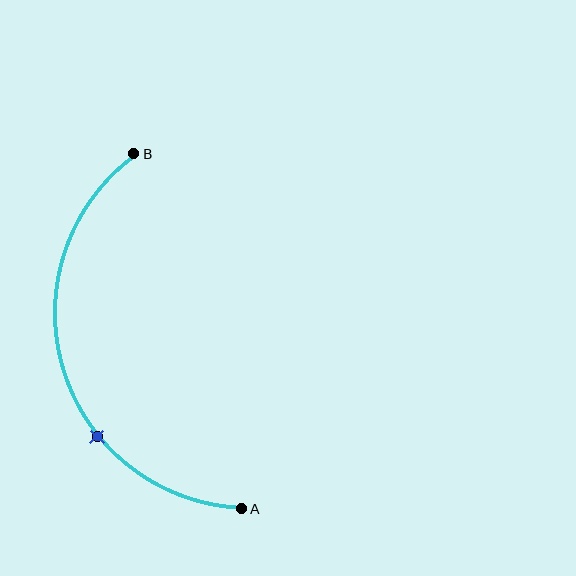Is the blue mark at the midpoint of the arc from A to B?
No. The blue mark lies on the arc but is closer to endpoint A. The arc midpoint would be at the point on the curve equidistant along the arc from both A and B.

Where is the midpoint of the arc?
The arc midpoint is the point on the curve farthest from the straight line joining A and B. It sits to the left of that line.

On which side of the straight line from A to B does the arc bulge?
The arc bulges to the left of the straight line connecting A and B.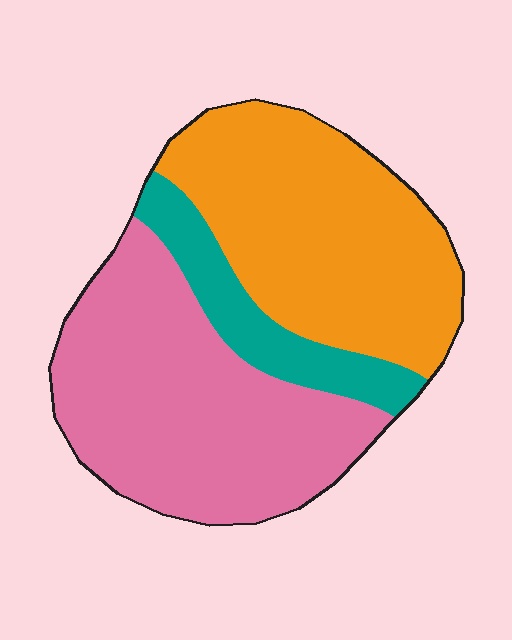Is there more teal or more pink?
Pink.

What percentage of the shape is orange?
Orange covers about 40% of the shape.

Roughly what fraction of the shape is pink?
Pink covers 45% of the shape.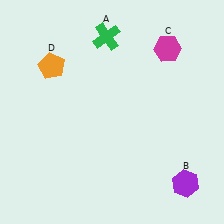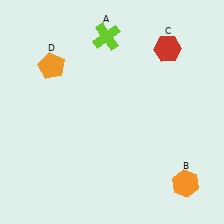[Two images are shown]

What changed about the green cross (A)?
In Image 1, A is green. In Image 2, it changed to lime.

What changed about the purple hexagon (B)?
In Image 1, B is purple. In Image 2, it changed to orange.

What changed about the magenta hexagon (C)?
In Image 1, C is magenta. In Image 2, it changed to red.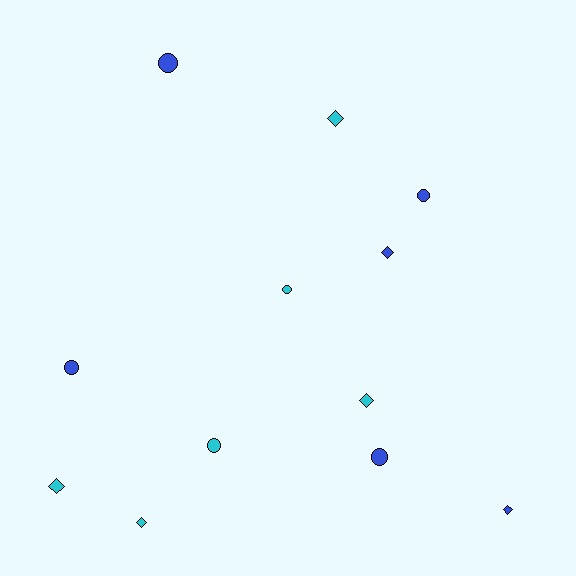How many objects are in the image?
There are 12 objects.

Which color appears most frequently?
Cyan, with 6 objects.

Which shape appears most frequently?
Circle, with 6 objects.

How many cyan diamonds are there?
There are 4 cyan diamonds.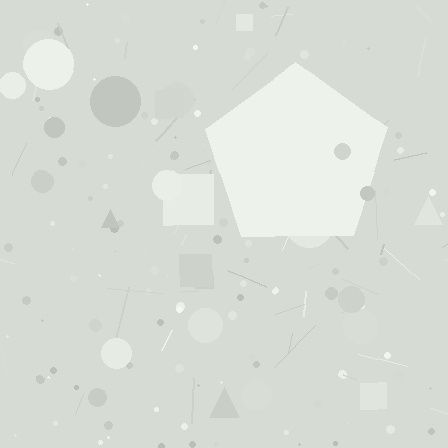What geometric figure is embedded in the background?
A pentagon is embedded in the background.